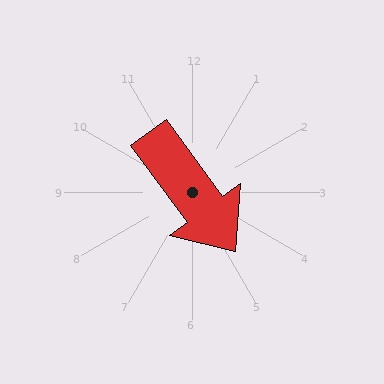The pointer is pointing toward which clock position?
Roughly 5 o'clock.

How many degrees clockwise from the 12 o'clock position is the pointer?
Approximately 144 degrees.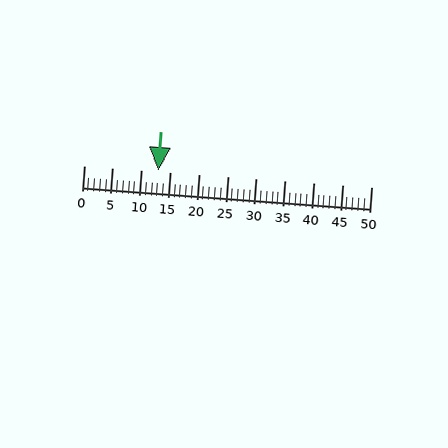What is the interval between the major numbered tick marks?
The major tick marks are spaced 5 units apart.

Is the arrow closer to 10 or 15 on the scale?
The arrow is closer to 15.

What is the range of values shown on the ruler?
The ruler shows values from 0 to 50.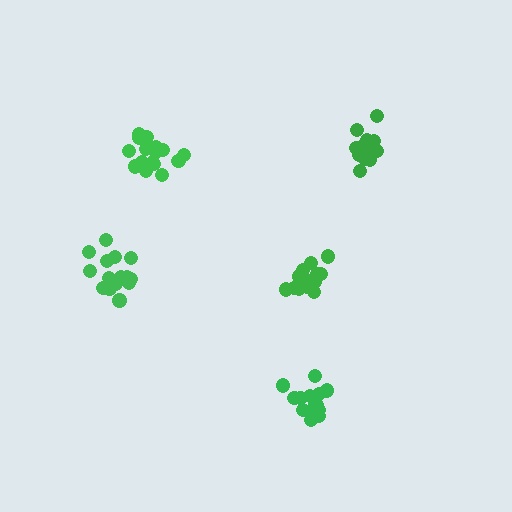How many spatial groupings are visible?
There are 5 spatial groupings.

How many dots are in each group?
Group 1: 15 dots, Group 2: 17 dots, Group 3: 18 dots, Group 4: 16 dots, Group 5: 15 dots (81 total).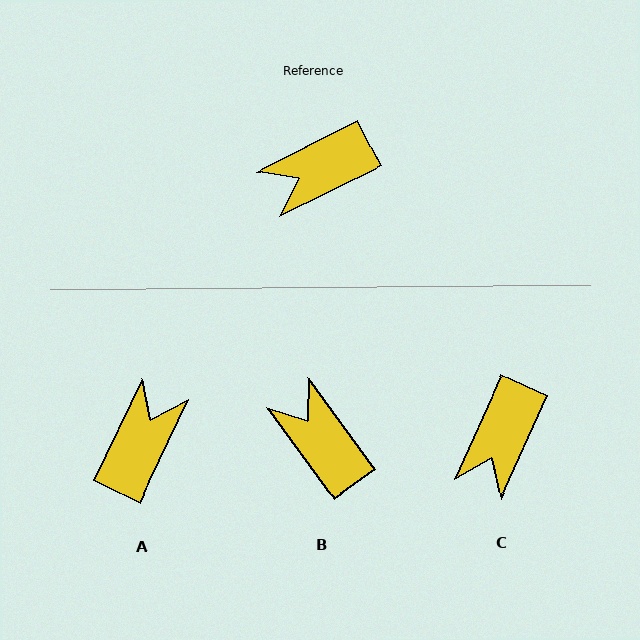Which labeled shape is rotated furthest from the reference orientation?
A, about 142 degrees away.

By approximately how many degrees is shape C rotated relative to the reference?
Approximately 39 degrees counter-clockwise.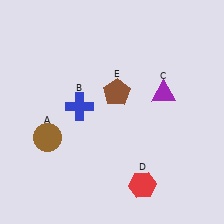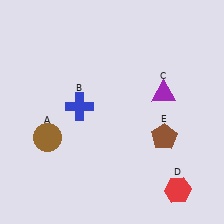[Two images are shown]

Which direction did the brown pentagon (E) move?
The brown pentagon (E) moved right.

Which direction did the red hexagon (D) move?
The red hexagon (D) moved right.